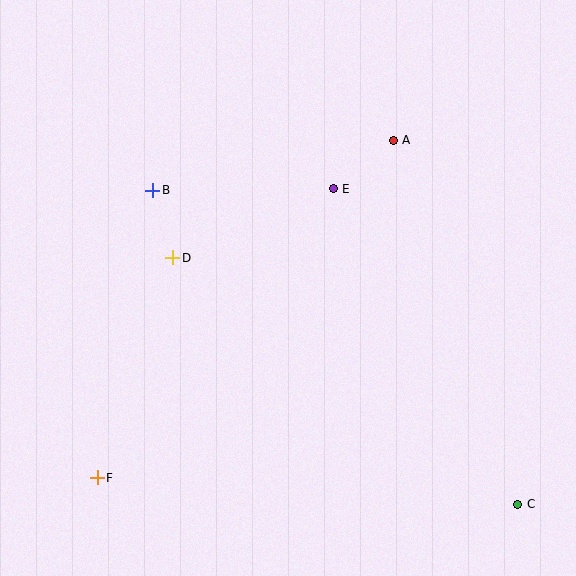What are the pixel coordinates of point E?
Point E is at (333, 189).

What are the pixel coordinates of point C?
Point C is at (518, 504).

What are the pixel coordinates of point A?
Point A is at (393, 140).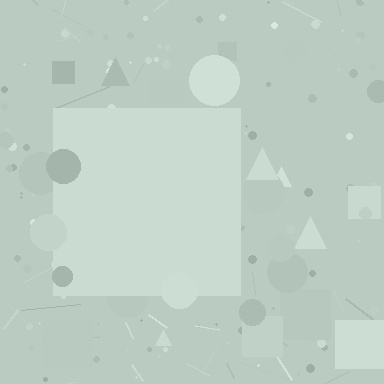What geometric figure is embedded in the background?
A square is embedded in the background.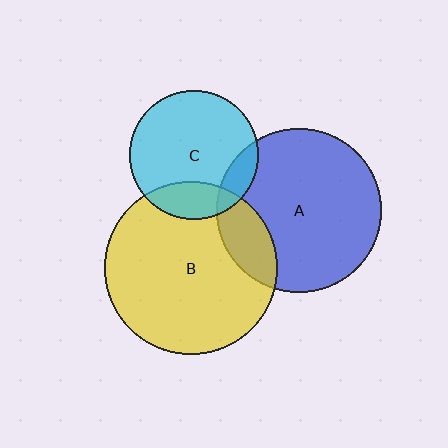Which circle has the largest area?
Circle B (yellow).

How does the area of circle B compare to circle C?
Approximately 1.8 times.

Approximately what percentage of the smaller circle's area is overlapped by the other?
Approximately 20%.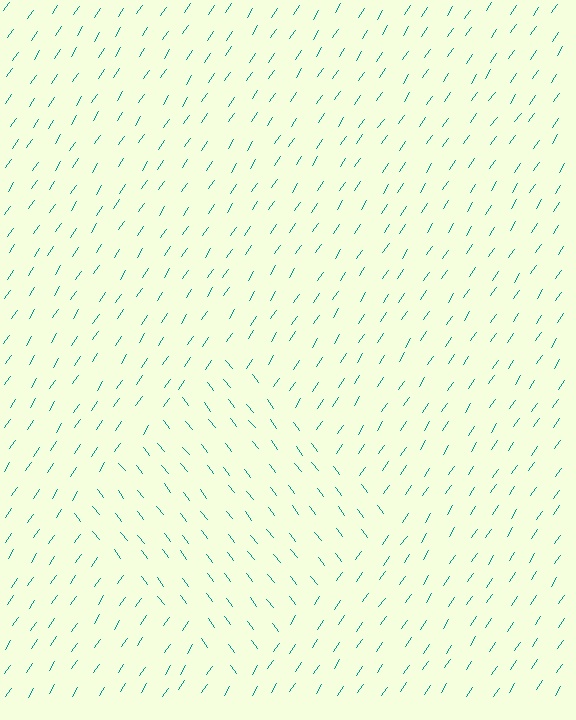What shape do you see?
I see a diamond.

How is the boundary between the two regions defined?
The boundary is defined purely by a change in line orientation (approximately 72 degrees difference). All lines are the same color and thickness.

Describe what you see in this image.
The image is filled with small teal line segments. A diamond region in the image has lines oriented differently from the surrounding lines, creating a visible texture boundary.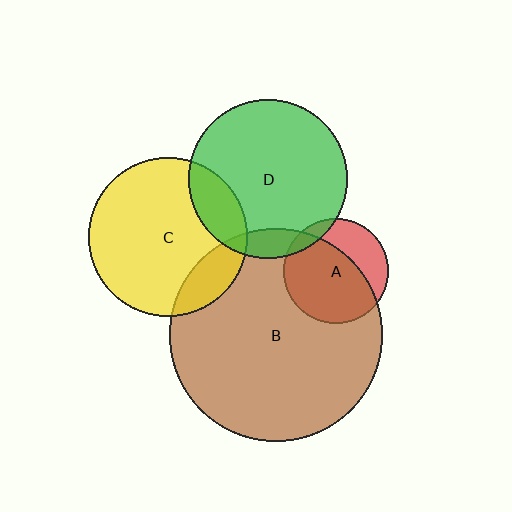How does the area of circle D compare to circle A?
Approximately 2.3 times.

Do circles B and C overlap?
Yes.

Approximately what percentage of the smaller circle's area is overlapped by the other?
Approximately 15%.